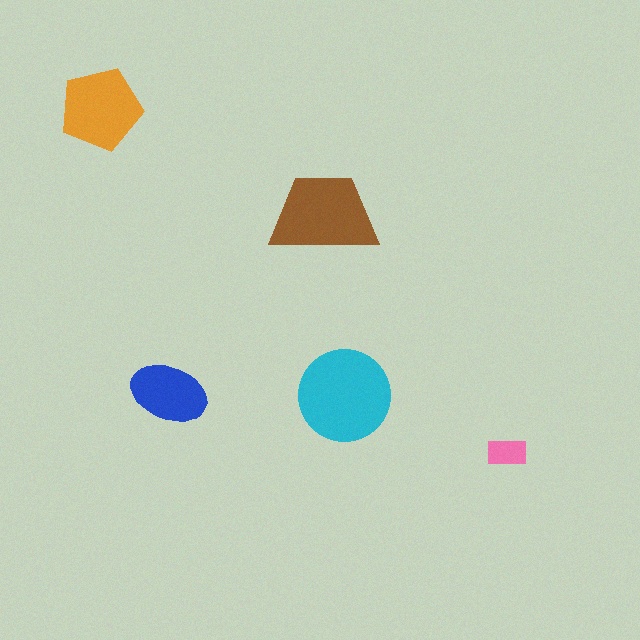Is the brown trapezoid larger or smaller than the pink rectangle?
Larger.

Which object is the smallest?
The pink rectangle.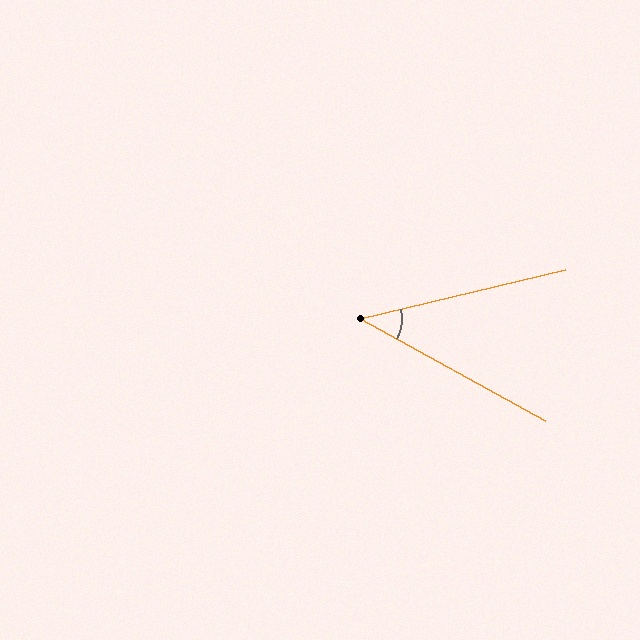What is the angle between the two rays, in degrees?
Approximately 43 degrees.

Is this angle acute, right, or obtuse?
It is acute.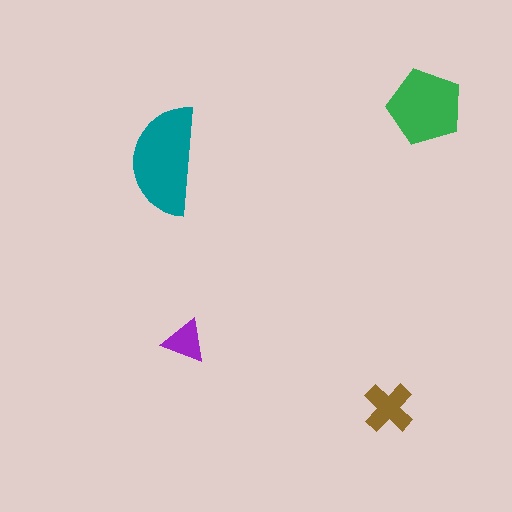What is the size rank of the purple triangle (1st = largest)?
4th.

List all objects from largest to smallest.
The teal semicircle, the green pentagon, the brown cross, the purple triangle.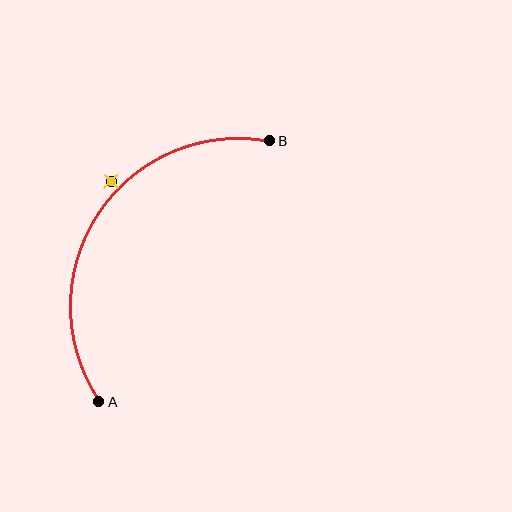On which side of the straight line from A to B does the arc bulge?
The arc bulges to the left of the straight line connecting A and B.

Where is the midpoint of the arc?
The arc midpoint is the point on the curve farthest from the straight line joining A and B. It sits to the left of that line.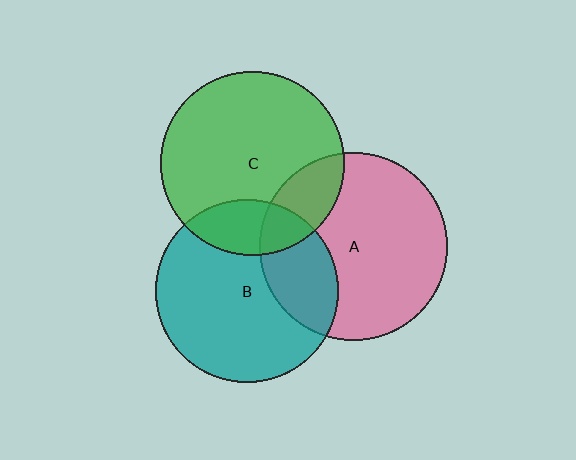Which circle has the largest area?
Circle A (pink).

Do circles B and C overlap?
Yes.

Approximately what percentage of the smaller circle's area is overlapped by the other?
Approximately 20%.